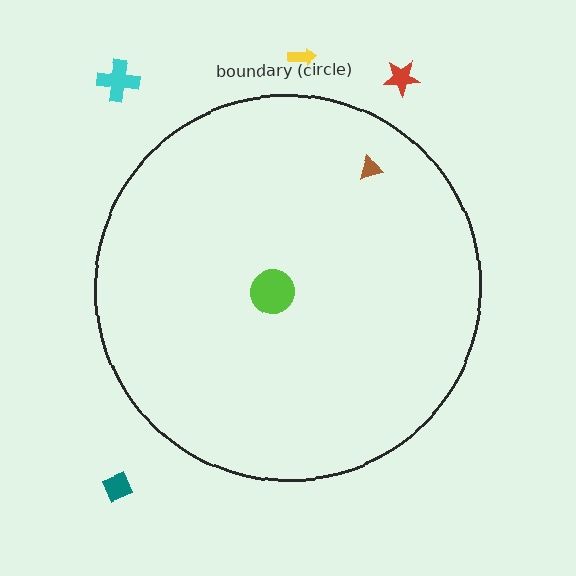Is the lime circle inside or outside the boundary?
Inside.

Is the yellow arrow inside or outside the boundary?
Outside.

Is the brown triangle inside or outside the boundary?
Inside.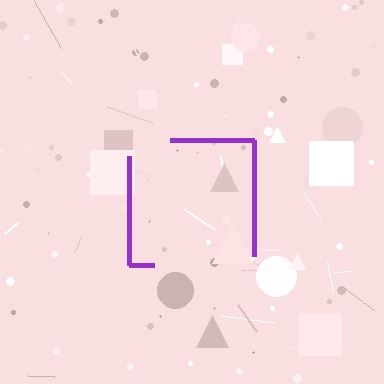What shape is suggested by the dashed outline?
The dashed outline suggests a square.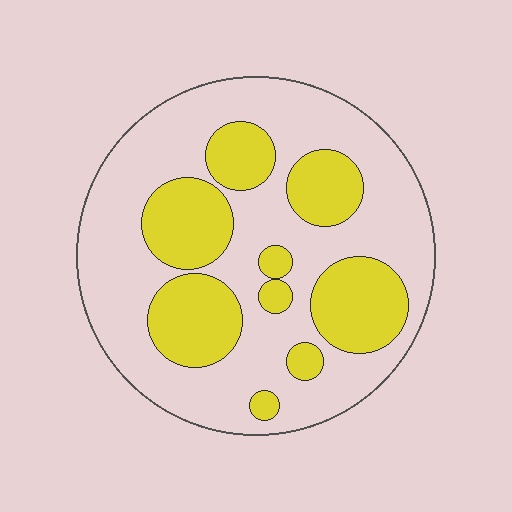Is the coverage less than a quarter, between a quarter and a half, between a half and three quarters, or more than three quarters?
Between a quarter and a half.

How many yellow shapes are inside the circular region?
9.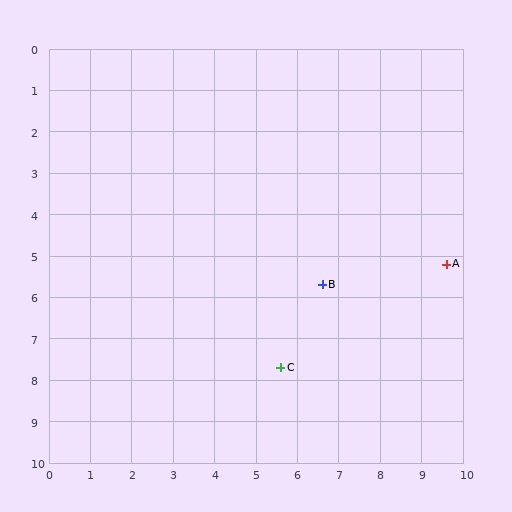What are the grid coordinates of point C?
Point C is at approximately (5.6, 7.7).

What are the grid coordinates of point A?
Point A is at approximately (9.6, 5.2).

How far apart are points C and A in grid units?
Points C and A are about 4.7 grid units apart.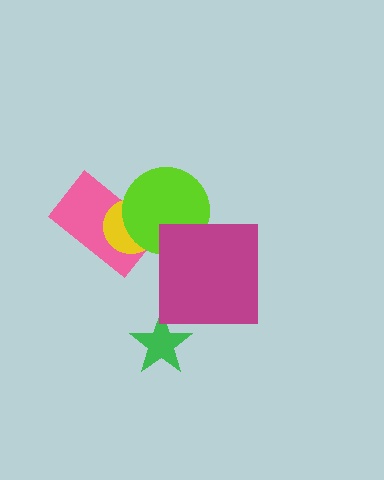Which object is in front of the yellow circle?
The lime circle is in front of the yellow circle.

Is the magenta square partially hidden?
No, no other shape covers it.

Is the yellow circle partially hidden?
Yes, it is partially covered by another shape.